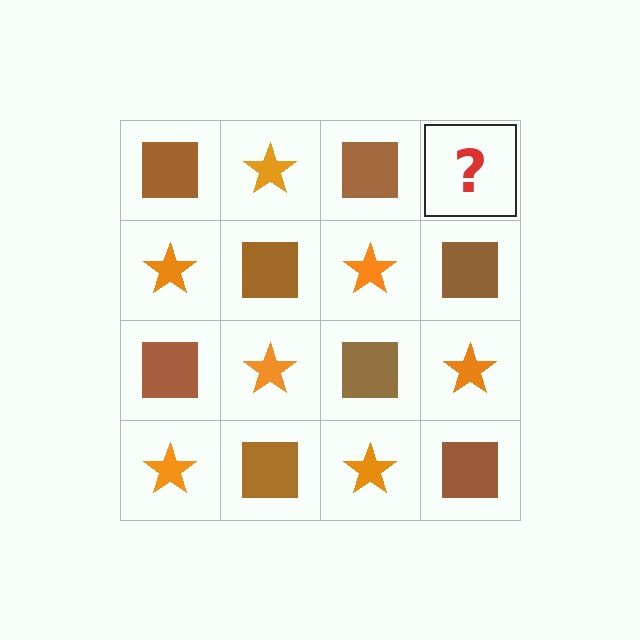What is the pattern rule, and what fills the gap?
The rule is that it alternates brown square and orange star in a checkerboard pattern. The gap should be filled with an orange star.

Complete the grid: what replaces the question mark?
The question mark should be replaced with an orange star.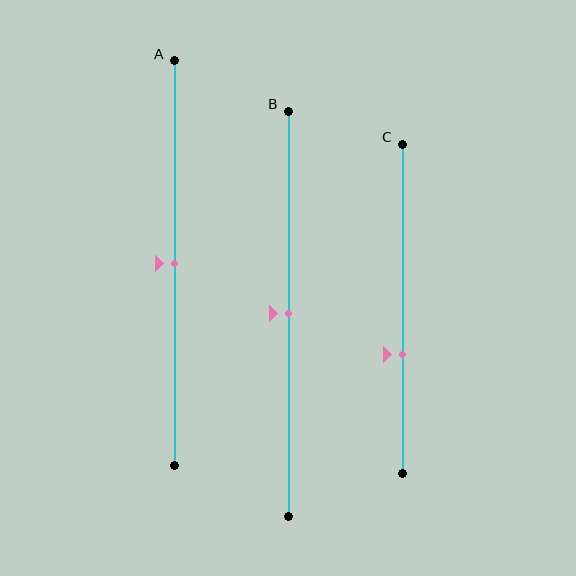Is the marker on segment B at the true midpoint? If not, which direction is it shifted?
Yes, the marker on segment B is at the true midpoint.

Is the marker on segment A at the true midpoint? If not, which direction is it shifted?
Yes, the marker on segment A is at the true midpoint.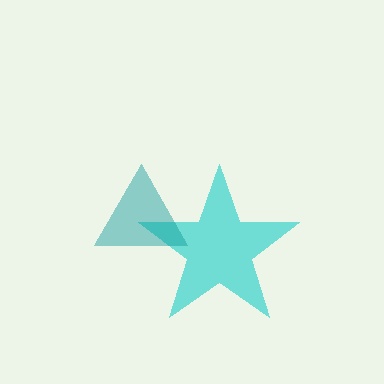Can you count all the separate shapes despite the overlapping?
Yes, there are 2 separate shapes.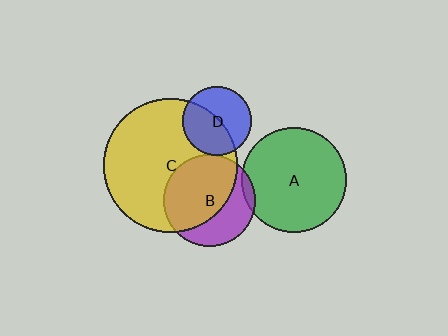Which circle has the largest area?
Circle C (yellow).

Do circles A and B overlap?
Yes.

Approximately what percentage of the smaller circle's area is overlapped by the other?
Approximately 5%.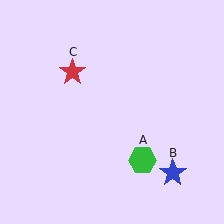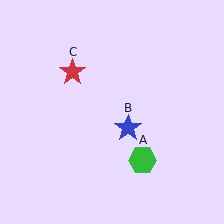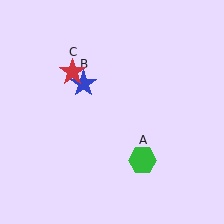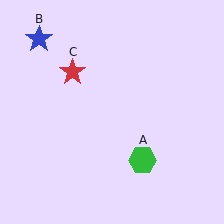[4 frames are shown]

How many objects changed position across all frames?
1 object changed position: blue star (object B).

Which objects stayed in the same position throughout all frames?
Green hexagon (object A) and red star (object C) remained stationary.